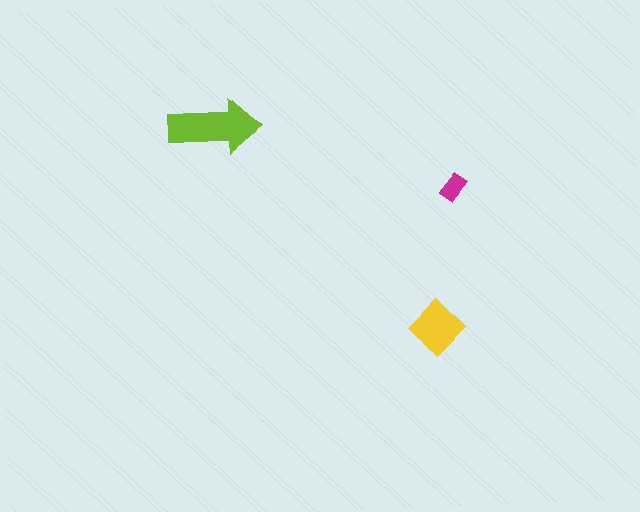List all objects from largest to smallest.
The lime arrow, the yellow diamond, the magenta rectangle.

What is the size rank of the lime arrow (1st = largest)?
1st.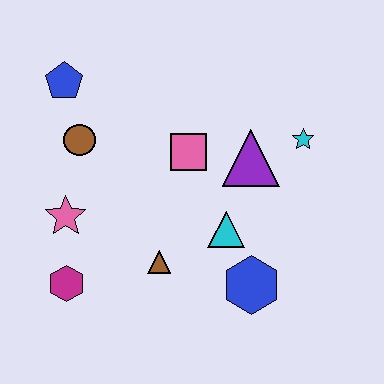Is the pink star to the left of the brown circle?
Yes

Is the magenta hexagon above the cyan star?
No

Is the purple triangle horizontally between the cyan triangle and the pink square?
No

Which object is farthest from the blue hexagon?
The blue pentagon is farthest from the blue hexagon.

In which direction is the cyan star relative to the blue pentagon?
The cyan star is to the right of the blue pentagon.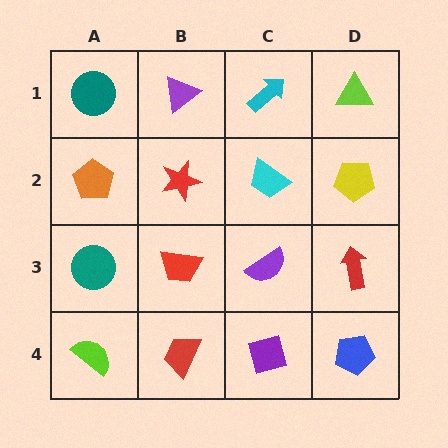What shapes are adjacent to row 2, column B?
A purple triangle (row 1, column B), a red trapezoid (row 3, column B), an orange pentagon (row 2, column A), a cyan trapezoid (row 2, column C).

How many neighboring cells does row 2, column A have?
3.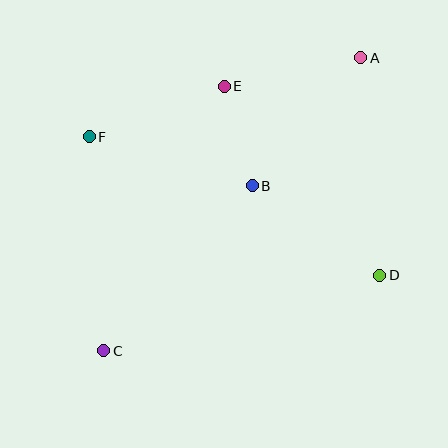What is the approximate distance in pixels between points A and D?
The distance between A and D is approximately 218 pixels.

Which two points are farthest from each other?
Points A and C are farthest from each other.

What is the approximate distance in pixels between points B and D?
The distance between B and D is approximately 156 pixels.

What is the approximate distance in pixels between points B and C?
The distance between B and C is approximately 222 pixels.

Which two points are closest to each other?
Points B and E are closest to each other.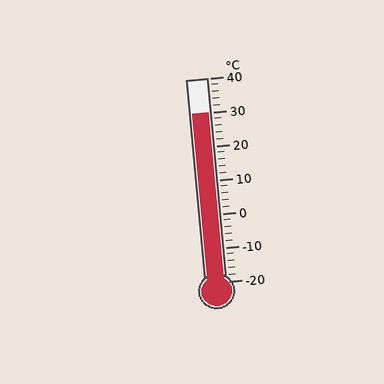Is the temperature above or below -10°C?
The temperature is above -10°C.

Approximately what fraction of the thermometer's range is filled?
The thermometer is filled to approximately 85% of its range.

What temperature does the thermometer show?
The thermometer shows approximately 30°C.